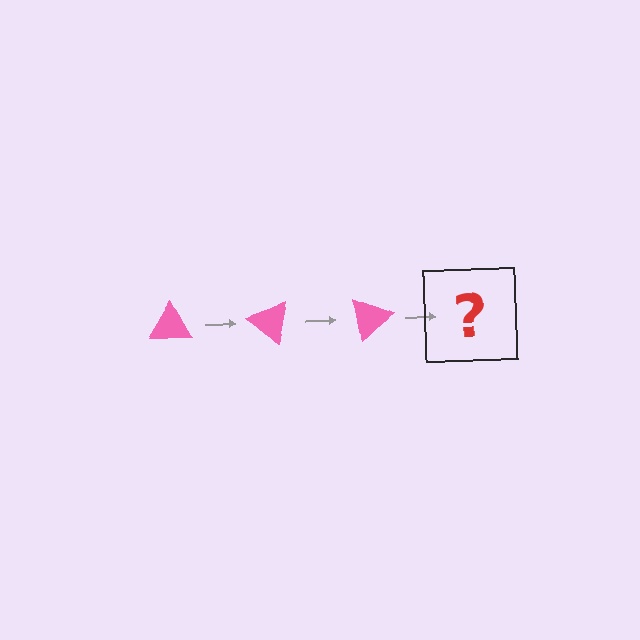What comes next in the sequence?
The next element should be a pink triangle rotated 120 degrees.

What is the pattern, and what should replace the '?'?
The pattern is that the triangle rotates 40 degrees each step. The '?' should be a pink triangle rotated 120 degrees.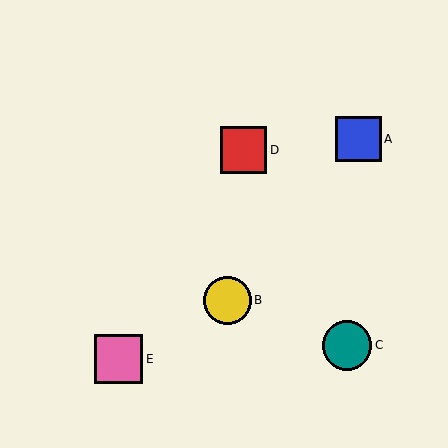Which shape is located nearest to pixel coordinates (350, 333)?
The teal circle (labeled C) at (347, 345) is nearest to that location.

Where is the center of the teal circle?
The center of the teal circle is at (347, 345).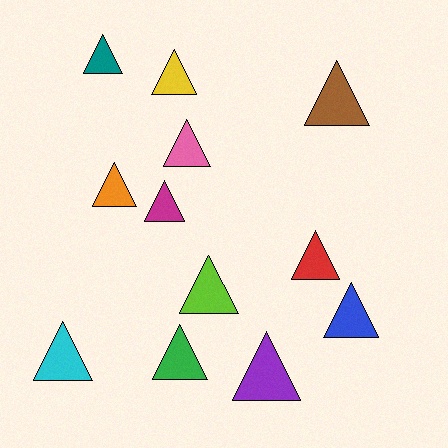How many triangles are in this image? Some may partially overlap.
There are 12 triangles.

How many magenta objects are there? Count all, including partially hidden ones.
There is 1 magenta object.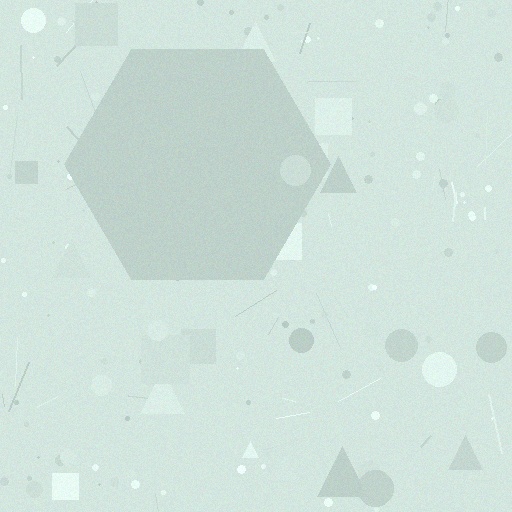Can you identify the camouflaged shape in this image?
The camouflaged shape is a hexagon.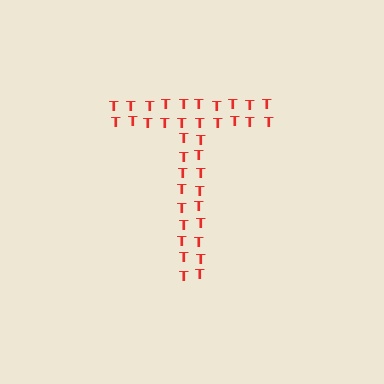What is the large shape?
The large shape is the letter T.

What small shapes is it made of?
It is made of small letter T's.